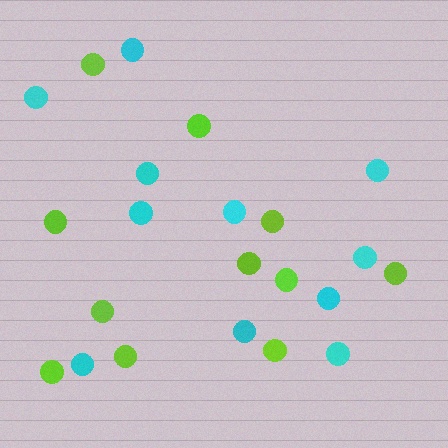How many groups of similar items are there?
There are 2 groups: one group of lime circles (11) and one group of cyan circles (11).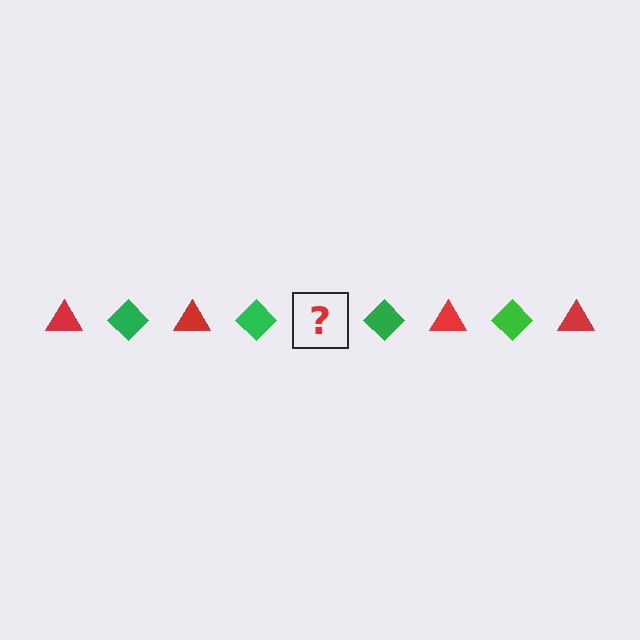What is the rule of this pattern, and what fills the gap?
The rule is that the pattern alternates between red triangle and green diamond. The gap should be filled with a red triangle.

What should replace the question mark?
The question mark should be replaced with a red triangle.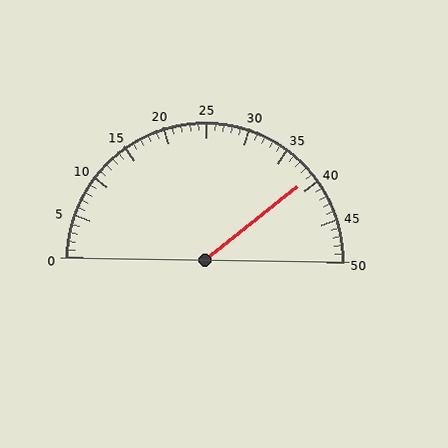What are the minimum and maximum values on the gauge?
The gauge ranges from 0 to 50.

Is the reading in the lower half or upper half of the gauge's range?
The reading is in the upper half of the range (0 to 50).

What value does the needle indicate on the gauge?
The needle indicates approximately 39.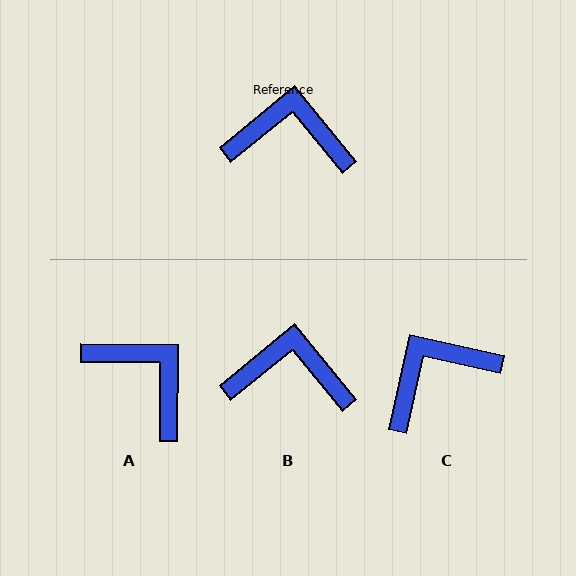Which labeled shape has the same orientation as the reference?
B.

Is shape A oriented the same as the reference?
No, it is off by about 40 degrees.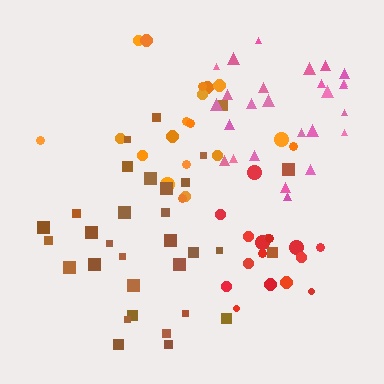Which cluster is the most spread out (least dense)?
Orange.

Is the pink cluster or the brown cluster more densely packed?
Pink.